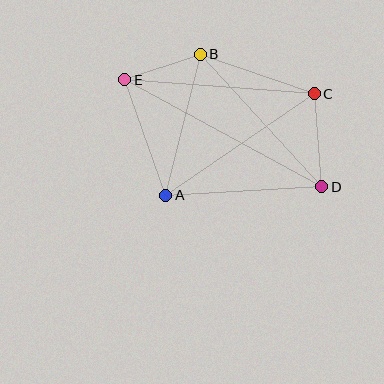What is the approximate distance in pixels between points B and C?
The distance between B and C is approximately 120 pixels.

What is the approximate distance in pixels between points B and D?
The distance between B and D is approximately 180 pixels.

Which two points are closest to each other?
Points B and E are closest to each other.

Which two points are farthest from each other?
Points D and E are farthest from each other.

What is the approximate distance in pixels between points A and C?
The distance between A and C is approximately 180 pixels.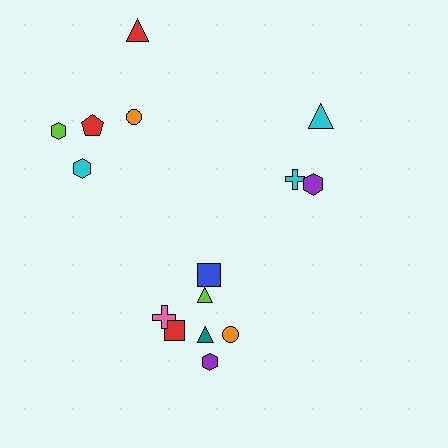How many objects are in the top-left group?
There are 5 objects.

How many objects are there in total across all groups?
There are 15 objects.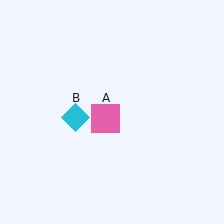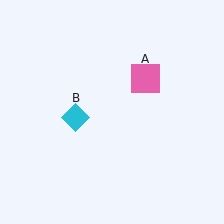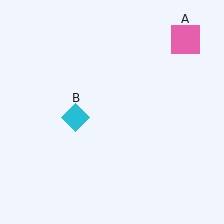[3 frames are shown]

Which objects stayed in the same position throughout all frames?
Cyan diamond (object B) remained stationary.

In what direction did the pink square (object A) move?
The pink square (object A) moved up and to the right.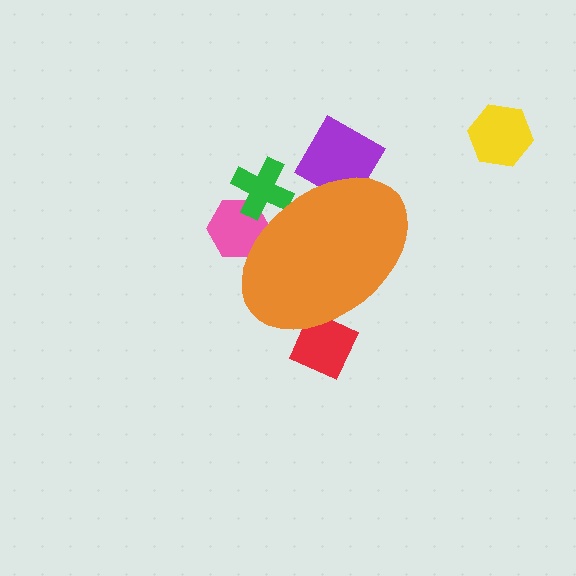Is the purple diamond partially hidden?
Yes, the purple diamond is partially hidden behind the orange ellipse.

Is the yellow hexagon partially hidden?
No, the yellow hexagon is fully visible.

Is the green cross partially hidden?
Yes, the green cross is partially hidden behind the orange ellipse.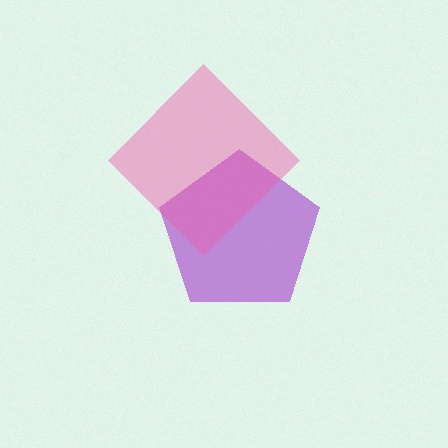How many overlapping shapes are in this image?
There are 2 overlapping shapes in the image.